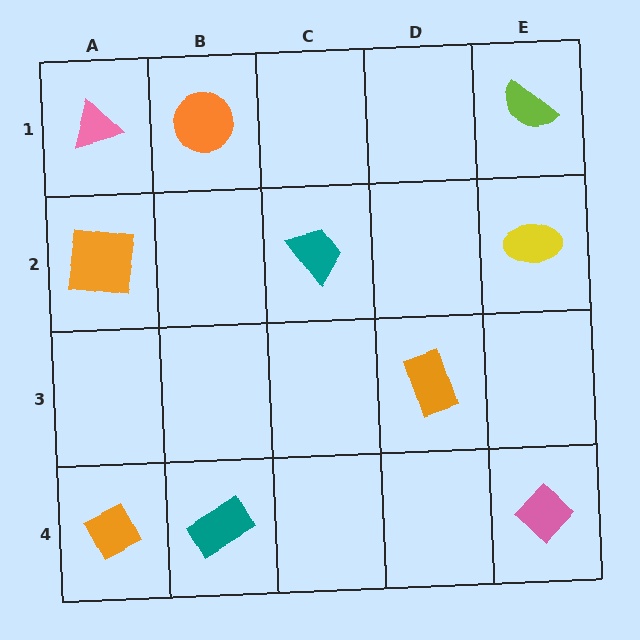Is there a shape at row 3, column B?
No, that cell is empty.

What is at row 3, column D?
An orange rectangle.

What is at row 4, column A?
An orange diamond.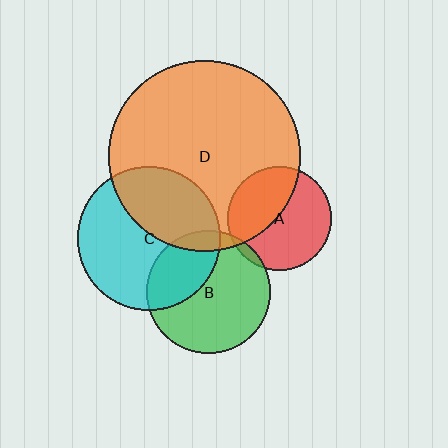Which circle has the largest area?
Circle D (orange).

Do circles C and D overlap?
Yes.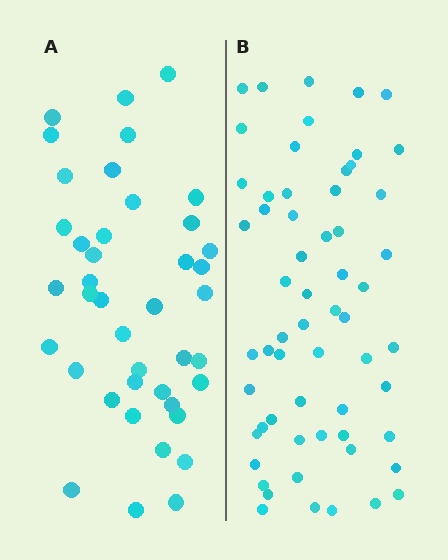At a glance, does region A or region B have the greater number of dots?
Region B (the right region) has more dots.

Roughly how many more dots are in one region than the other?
Region B has approximately 20 more dots than region A.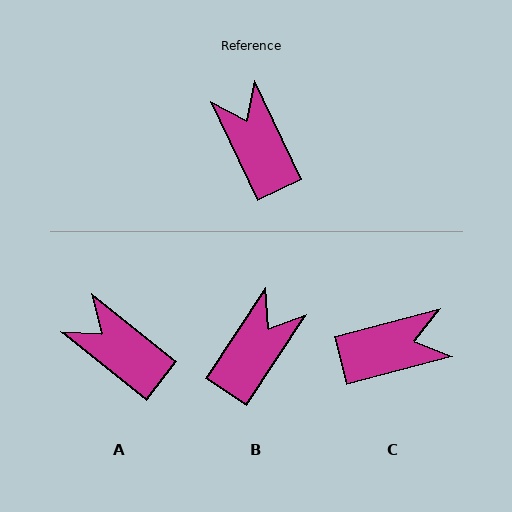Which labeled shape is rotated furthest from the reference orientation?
C, about 101 degrees away.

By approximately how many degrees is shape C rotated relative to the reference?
Approximately 101 degrees clockwise.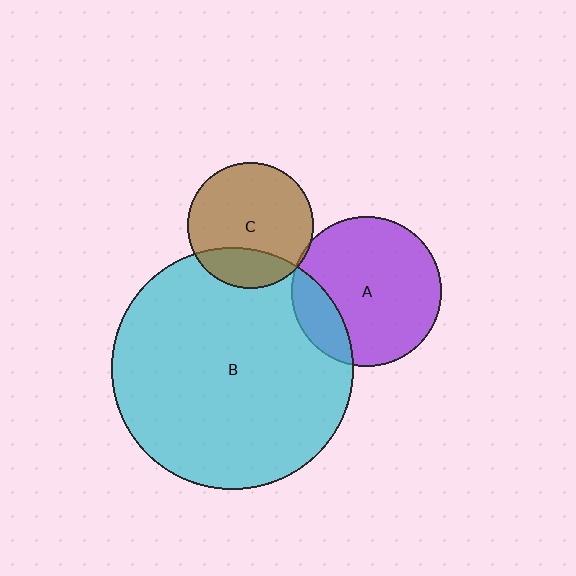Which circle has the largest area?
Circle B (cyan).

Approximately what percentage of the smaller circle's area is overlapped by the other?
Approximately 20%.